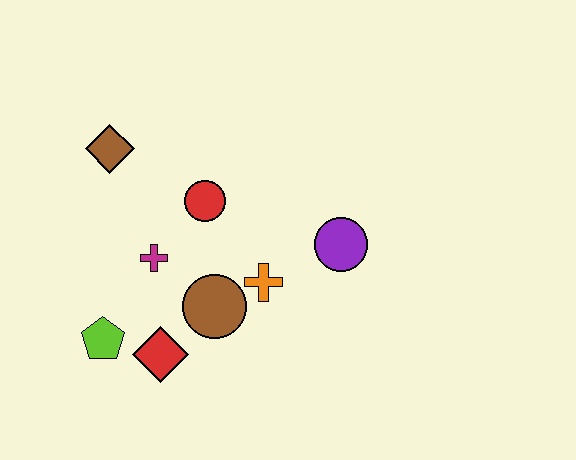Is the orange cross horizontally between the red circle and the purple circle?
Yes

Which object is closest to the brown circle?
The orange cross is closest to the brown circle.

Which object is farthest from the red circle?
The lime pentagon is farthest from the red circle.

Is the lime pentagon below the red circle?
Yes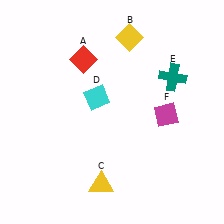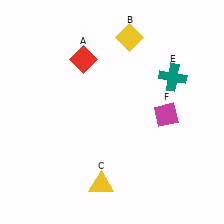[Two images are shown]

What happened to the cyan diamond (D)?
The cyan diamond (D) was removed in Image 2. It was in the top-left area of Image 1.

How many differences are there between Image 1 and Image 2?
There is 1 difference between the two images.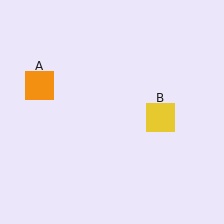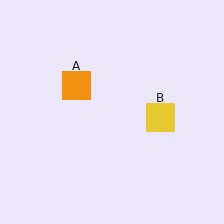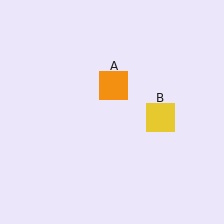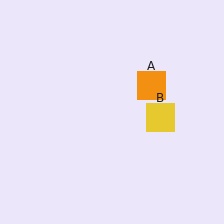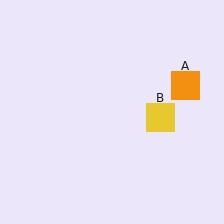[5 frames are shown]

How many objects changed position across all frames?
1 object changed position: orange square (object A).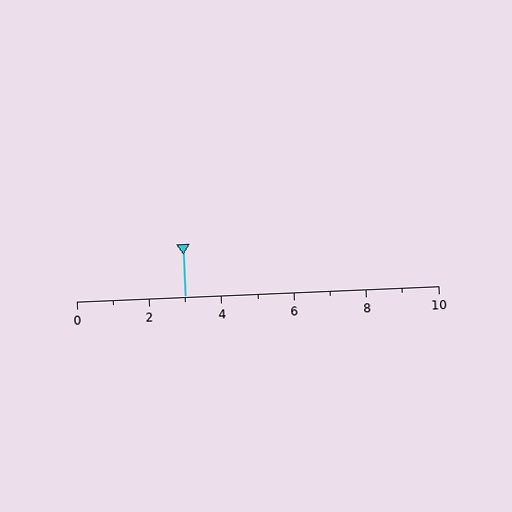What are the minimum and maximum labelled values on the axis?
The axis runs from 0 to 10.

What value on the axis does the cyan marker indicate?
The marker indicates approximately 3.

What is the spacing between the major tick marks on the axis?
The major ticks are spaced 2 apart.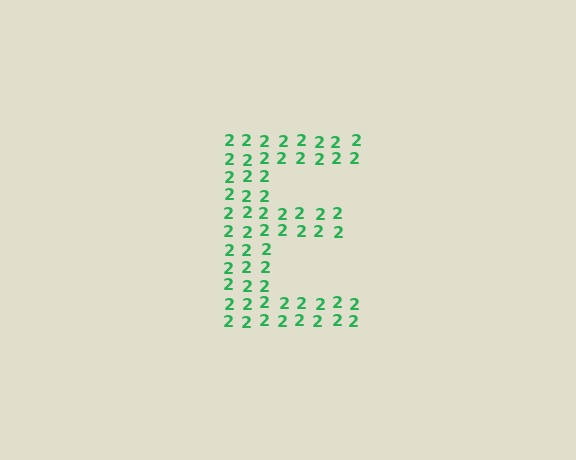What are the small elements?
The small elements are digit 2's.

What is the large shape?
The large shape is the letter E.